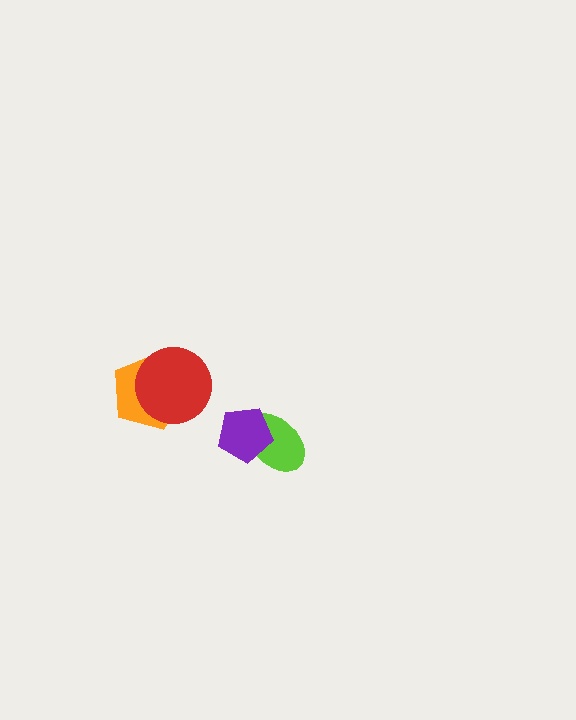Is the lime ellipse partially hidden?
Yes, it is partially covered by another shape.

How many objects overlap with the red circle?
1 object overlaps with the red circle.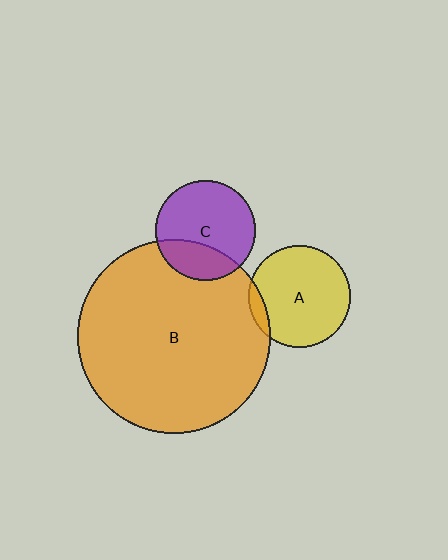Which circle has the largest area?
Circle B (orange).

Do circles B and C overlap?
Yes.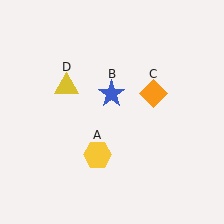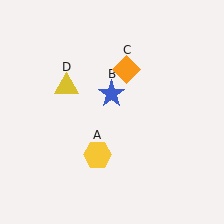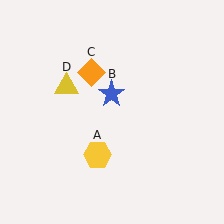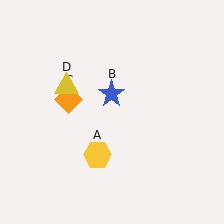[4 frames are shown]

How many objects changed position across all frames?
1 object changed position: orange diamond (object C).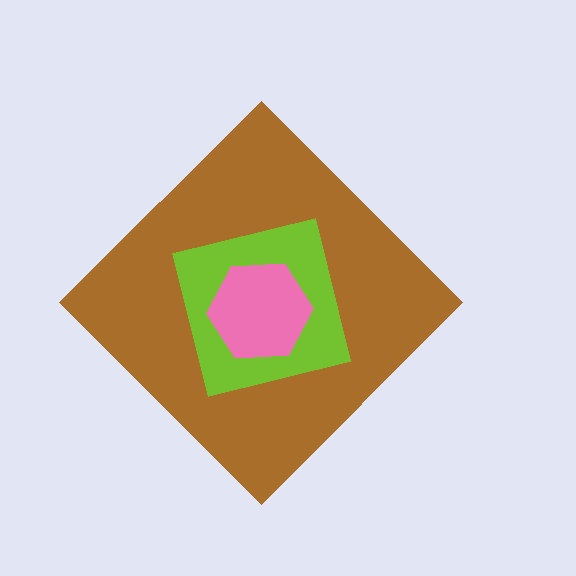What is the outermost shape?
The brown diamond.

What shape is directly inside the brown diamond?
The lime square.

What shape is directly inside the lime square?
The pink hexagon.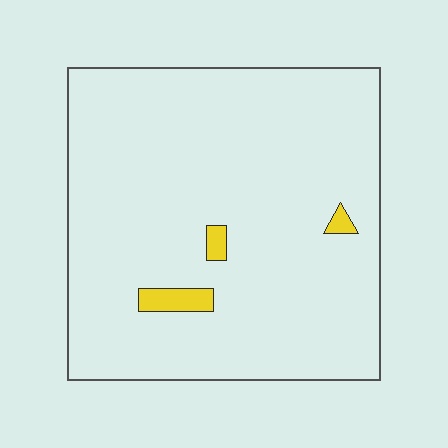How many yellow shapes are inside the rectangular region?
3.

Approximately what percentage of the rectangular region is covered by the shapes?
Approximately 5%.